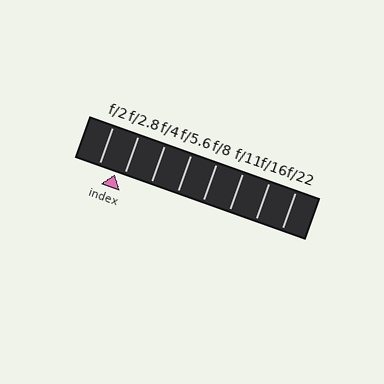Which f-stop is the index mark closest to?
The index mark is closest to f/2.8.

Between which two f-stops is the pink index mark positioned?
The index mark is between f/2 and f/2.8.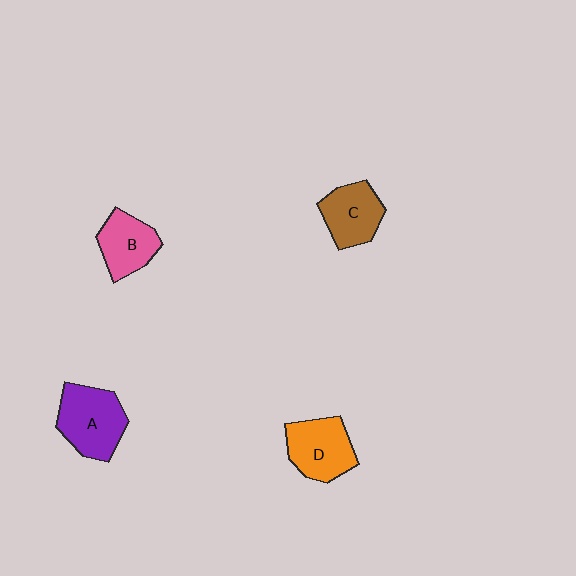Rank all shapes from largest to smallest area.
From largest to smallest: A (purple), D (orange), C (brown), B (pink).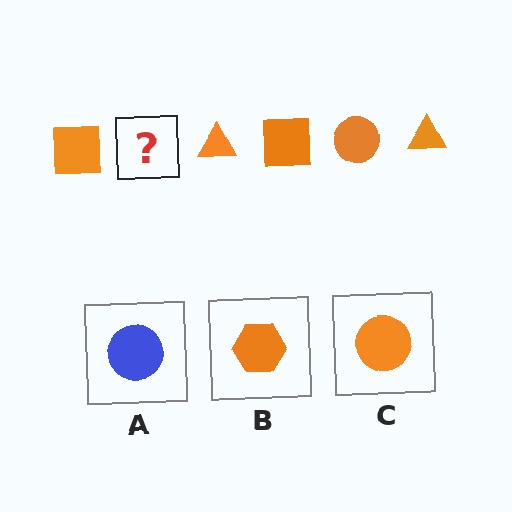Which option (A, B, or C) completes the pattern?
C.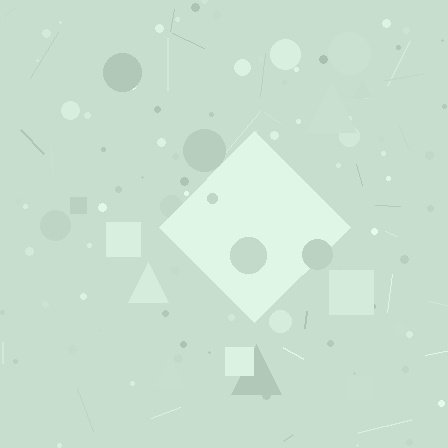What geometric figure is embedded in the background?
A diamond is embedded in the background.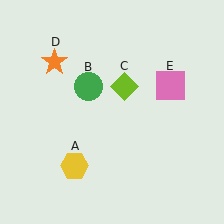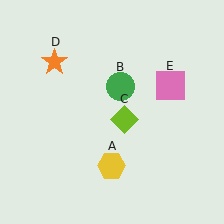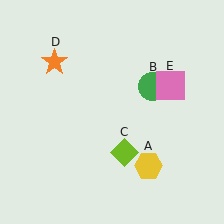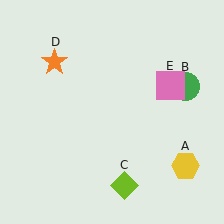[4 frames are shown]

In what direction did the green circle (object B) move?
The green circle (object B) moved right.